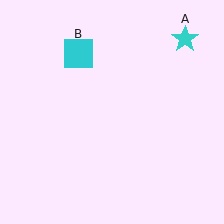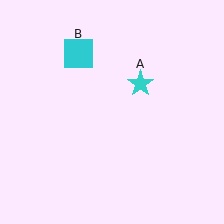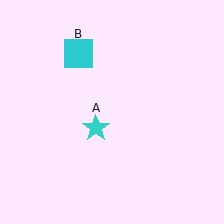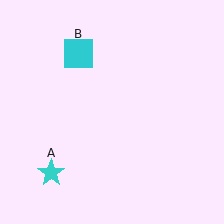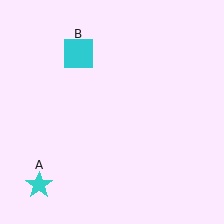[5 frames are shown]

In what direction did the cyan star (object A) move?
The cyan star (object A) moved down and to the left.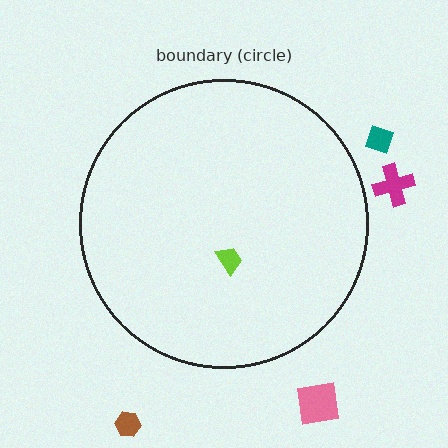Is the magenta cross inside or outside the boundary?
Outside.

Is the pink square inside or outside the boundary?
Outside.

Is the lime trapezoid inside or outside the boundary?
Inside.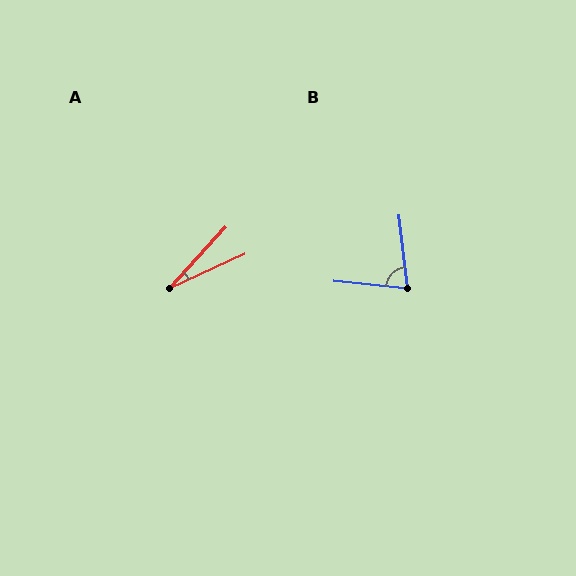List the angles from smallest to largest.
A (23°), B (78°).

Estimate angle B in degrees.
Approximately 78 degrees.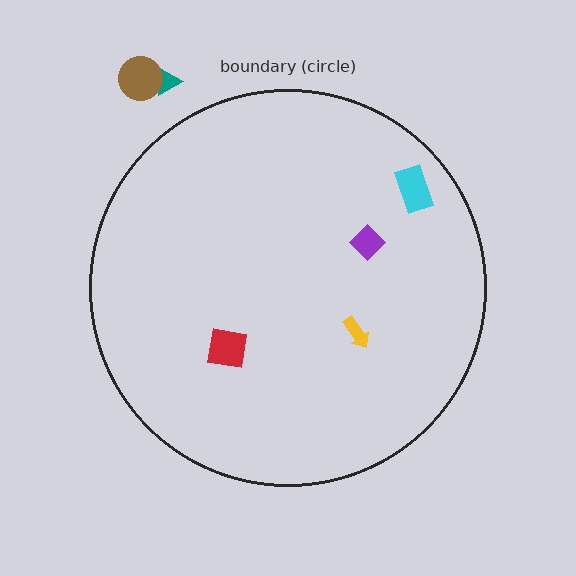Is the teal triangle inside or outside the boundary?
Outside.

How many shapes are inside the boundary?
4 inside, 2 outside.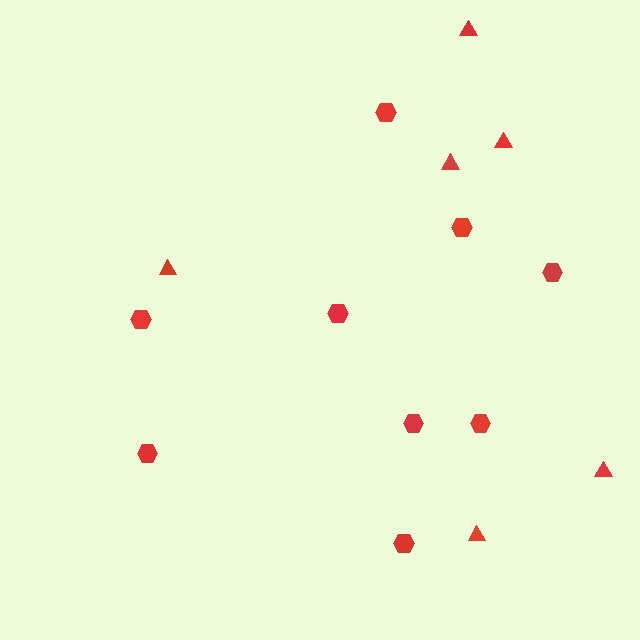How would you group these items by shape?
There are 2 groups: one group of hexagons (9) and one group of triangles (6).